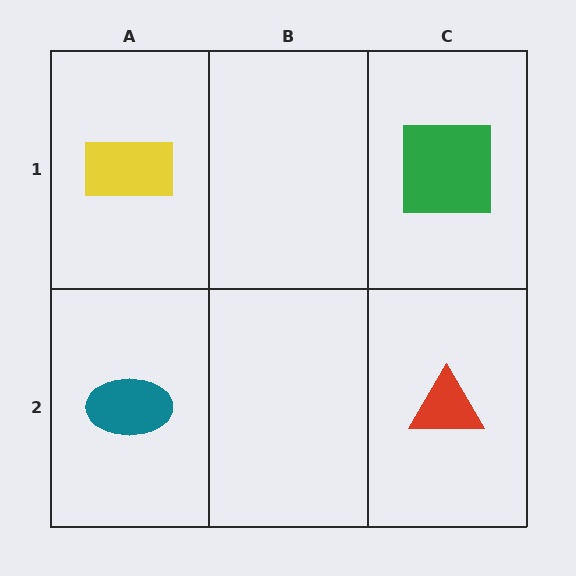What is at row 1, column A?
A yellow rectangle.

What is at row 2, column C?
A red triangle.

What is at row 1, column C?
A green square.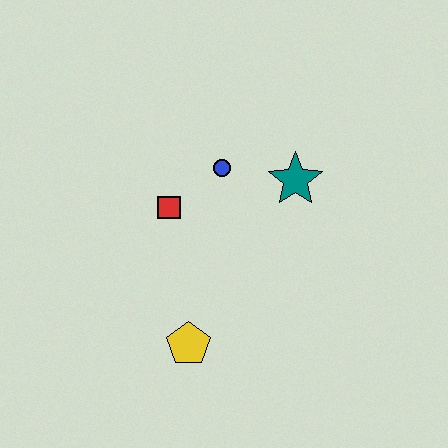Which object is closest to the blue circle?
The red square is closest to the blue circle.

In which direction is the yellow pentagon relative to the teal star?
The yellow pentagon is below the teal star.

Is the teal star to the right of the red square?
Yes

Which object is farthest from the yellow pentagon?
The teal star is farthest from the yellow pentagon.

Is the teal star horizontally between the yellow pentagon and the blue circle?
No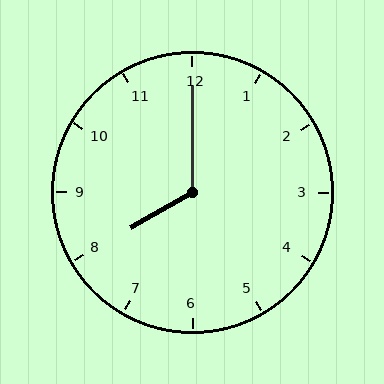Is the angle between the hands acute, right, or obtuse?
It is obtuse.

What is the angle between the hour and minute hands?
Approximately 120 degrees.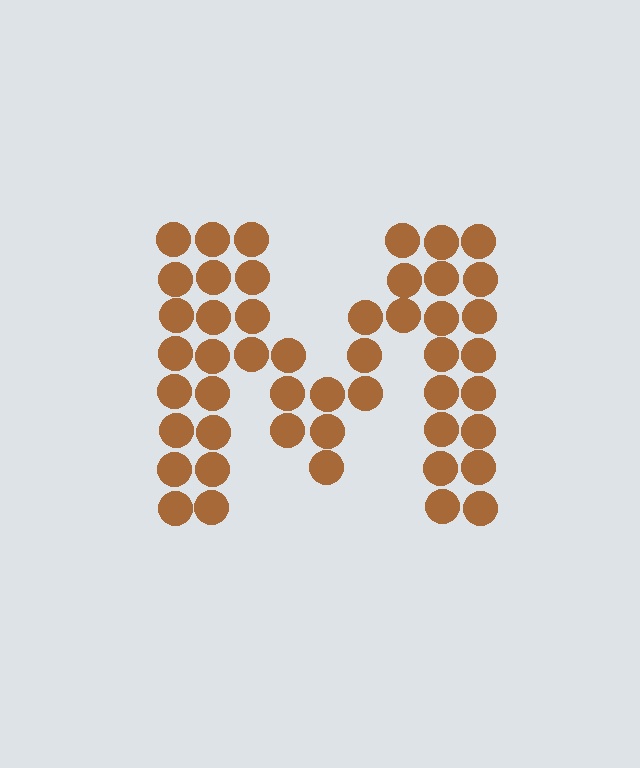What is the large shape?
The large shape is the letter M.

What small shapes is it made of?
It is made of small circles.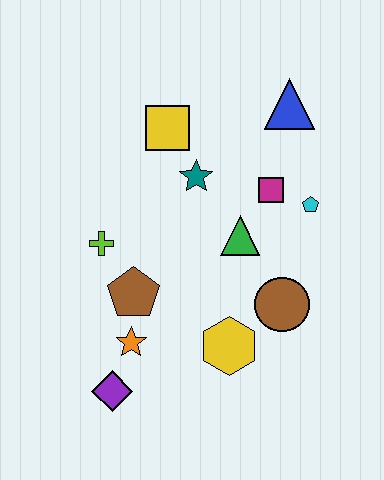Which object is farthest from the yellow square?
The purple diamond is farthest from the yellow square.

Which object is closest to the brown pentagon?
The orange star is closest to the brown pentagon.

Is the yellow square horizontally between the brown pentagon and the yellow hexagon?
Yes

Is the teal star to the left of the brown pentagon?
No